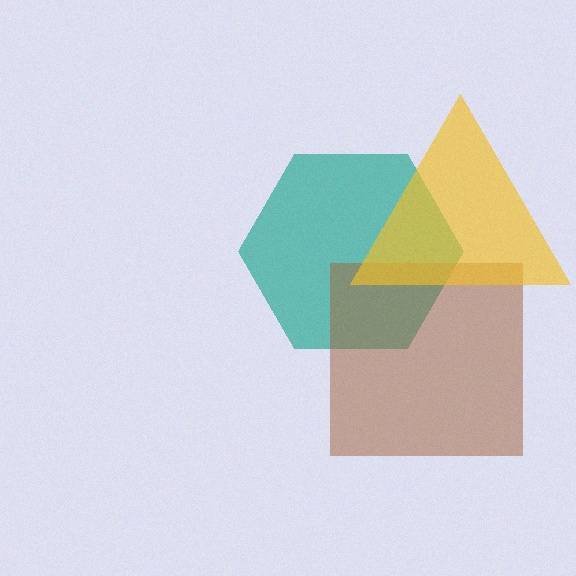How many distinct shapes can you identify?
There are 3 distinct shapes: a teal hexagon, a brown square, a yellow triangle.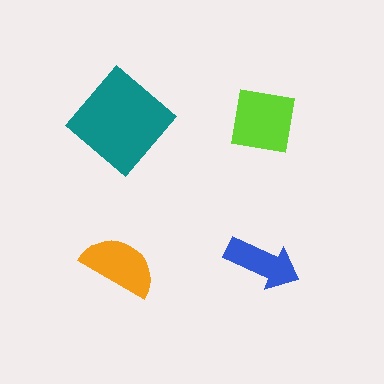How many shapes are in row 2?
2 shapes.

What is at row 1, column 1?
A teal diamond.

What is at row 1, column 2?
A lime square.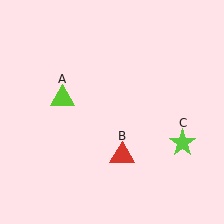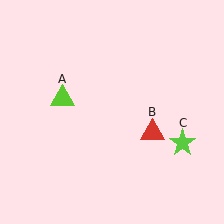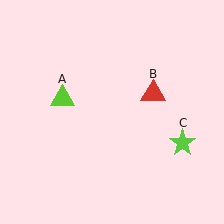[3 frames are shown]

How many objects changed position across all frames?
1 object changed position: red triangle (object B).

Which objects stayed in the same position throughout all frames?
Lime triangle (object A) and lime star (object C) remained stationary.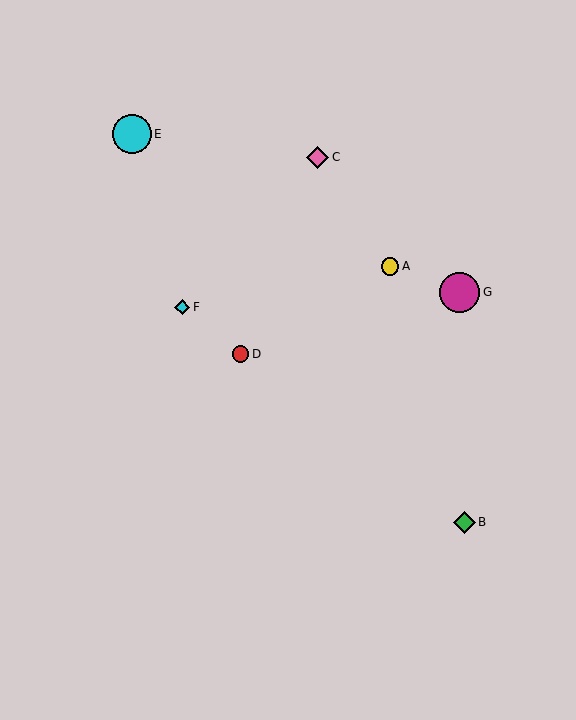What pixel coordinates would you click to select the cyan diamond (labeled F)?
Click at (182, 307) to select the cyan diamond F.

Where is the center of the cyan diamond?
The center of the cyan diamond is at (182, 307).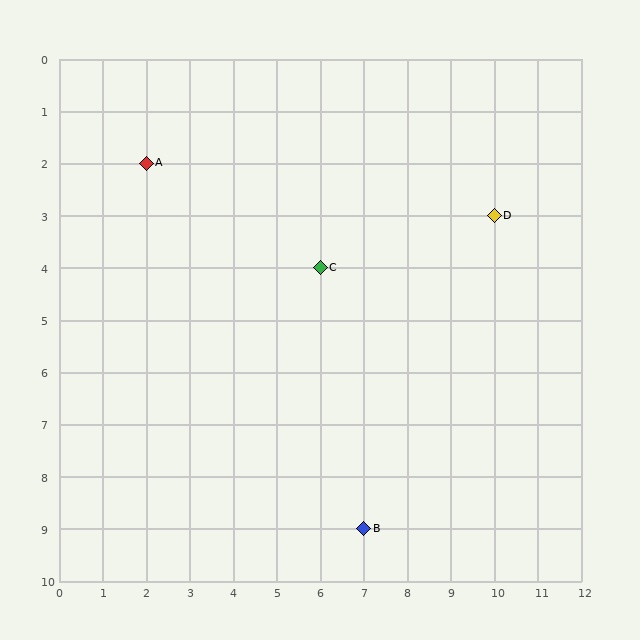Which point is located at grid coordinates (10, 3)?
Point D is at (10, 3).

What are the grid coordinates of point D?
Point D is at grid coordinates (10, 3).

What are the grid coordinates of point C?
Point C is at grid coordinates (6, 4).